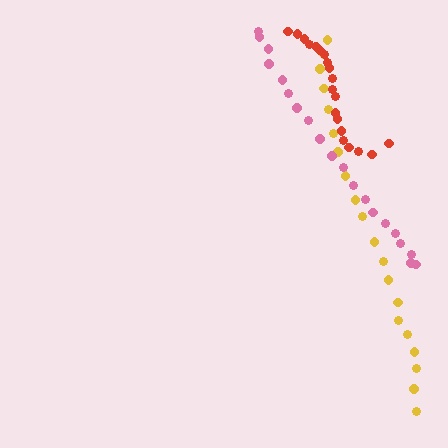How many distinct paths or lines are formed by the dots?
There are 3 distinct paths.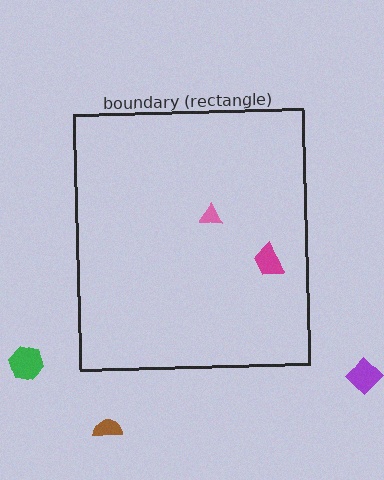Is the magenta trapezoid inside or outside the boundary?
Inside.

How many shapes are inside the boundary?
2 inside, 3 outside.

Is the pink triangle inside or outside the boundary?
Inside.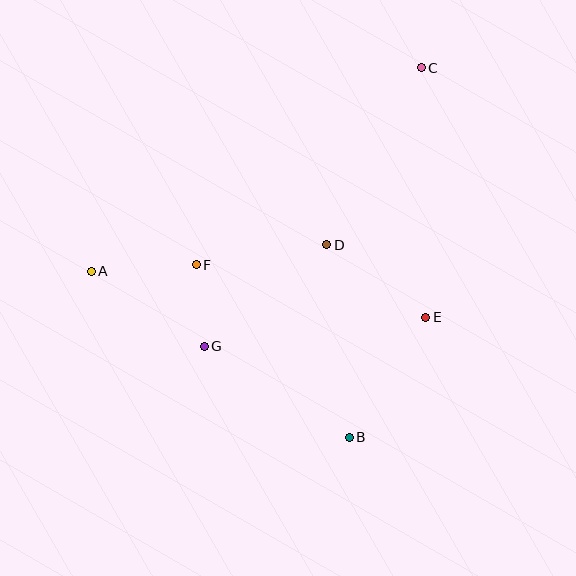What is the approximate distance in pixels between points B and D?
The distance between B and D is approximately 194 pixels.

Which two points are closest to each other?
Points F and G are closest to each other.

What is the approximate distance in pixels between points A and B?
The distance between A and B is approximately 307 pixels.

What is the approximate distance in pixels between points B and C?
The distance between B and C is approximately 377 pixels.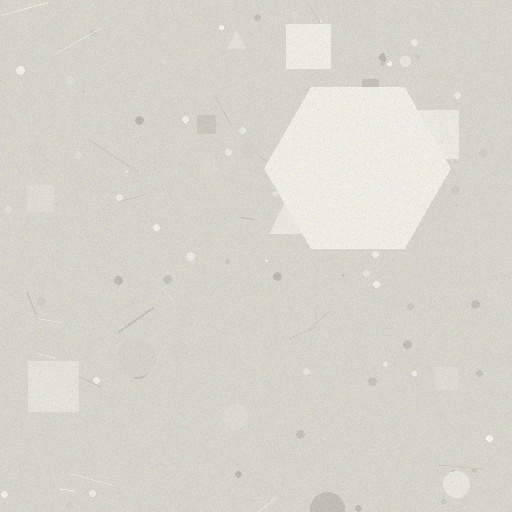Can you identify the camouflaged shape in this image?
The camouflaged shape is a hexagon.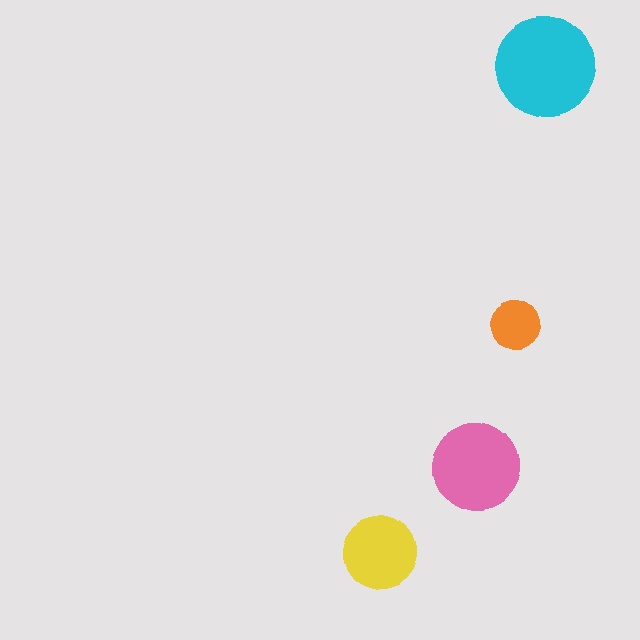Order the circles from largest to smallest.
the cyan one, the pink one, the yellow one, the orange one.